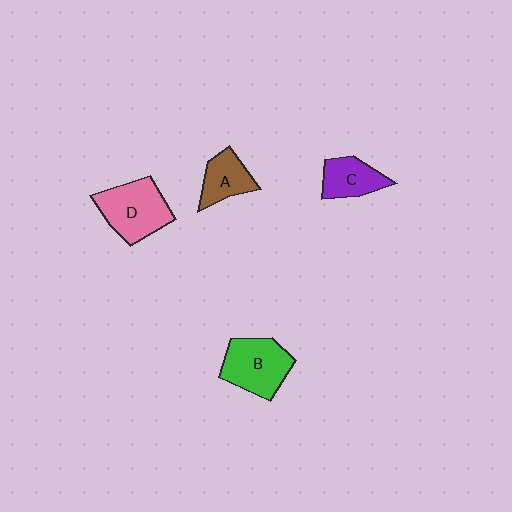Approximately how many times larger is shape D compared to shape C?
Approximately 1.6 times.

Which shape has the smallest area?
Shape A (brown).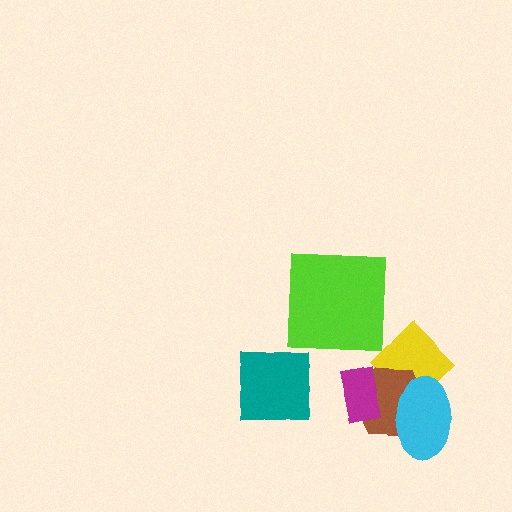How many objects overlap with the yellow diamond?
3 objects overlap with the yellow diamond.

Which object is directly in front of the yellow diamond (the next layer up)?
The brown hexagon is directly in front of the yellow diamond.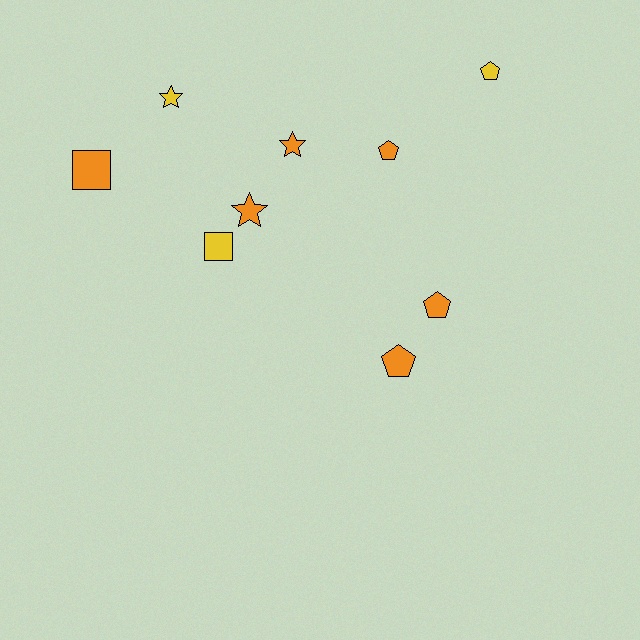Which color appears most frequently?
Orange, with 6 objects.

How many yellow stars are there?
There is 1 yellow star.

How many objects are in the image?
There are 9 objects.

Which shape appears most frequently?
Pentagon, with 4 objects.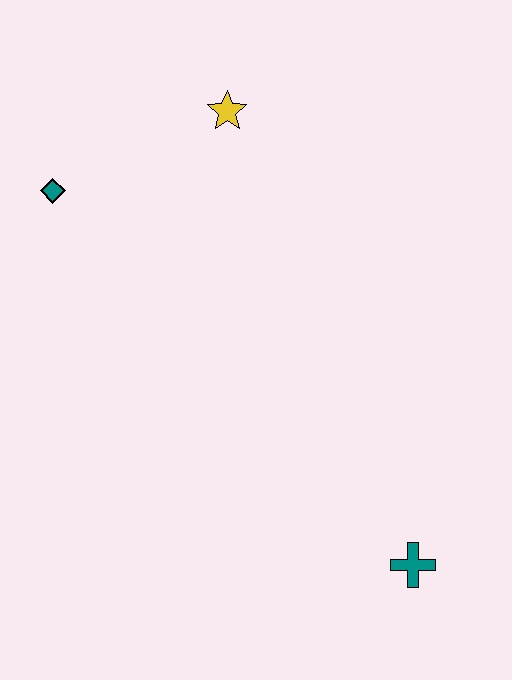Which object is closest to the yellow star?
The teal diamond is closest to the yellow star.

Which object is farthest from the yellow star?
The teal cross is farthest from the yellow star.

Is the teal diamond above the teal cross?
Yes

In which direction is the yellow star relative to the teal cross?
The yellow star is above the teal cross.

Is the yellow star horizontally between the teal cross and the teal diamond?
Yes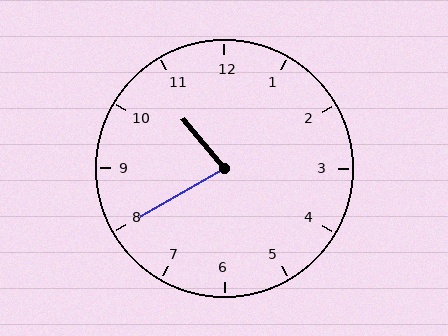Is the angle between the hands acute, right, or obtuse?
It is acute.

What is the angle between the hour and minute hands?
Approximately 80 degrees.